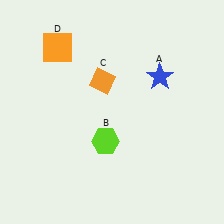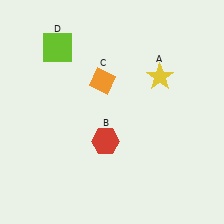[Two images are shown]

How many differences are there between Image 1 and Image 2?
There are 3 differences between the two images.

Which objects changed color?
A changed from blue to yellow. B changed from lime to red. D changed from orange to lime.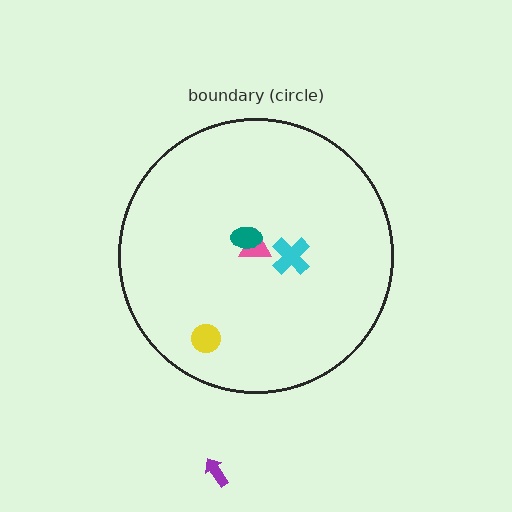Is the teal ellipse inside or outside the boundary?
Inside.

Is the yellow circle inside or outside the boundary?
Inside.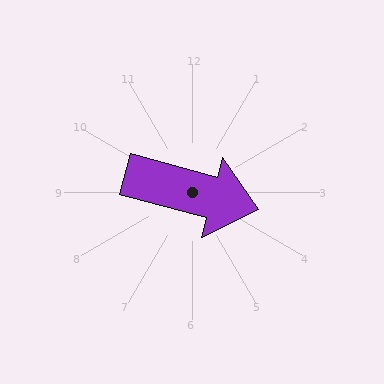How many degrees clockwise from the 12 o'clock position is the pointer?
Approximately 105 degrees.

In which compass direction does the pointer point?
East.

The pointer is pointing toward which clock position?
Roughly 4 o'clock.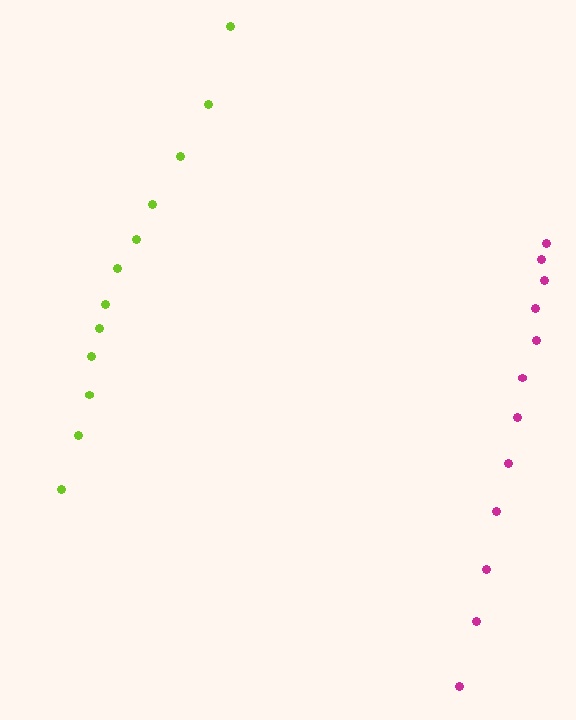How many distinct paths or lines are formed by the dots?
There are 2 distinct paths.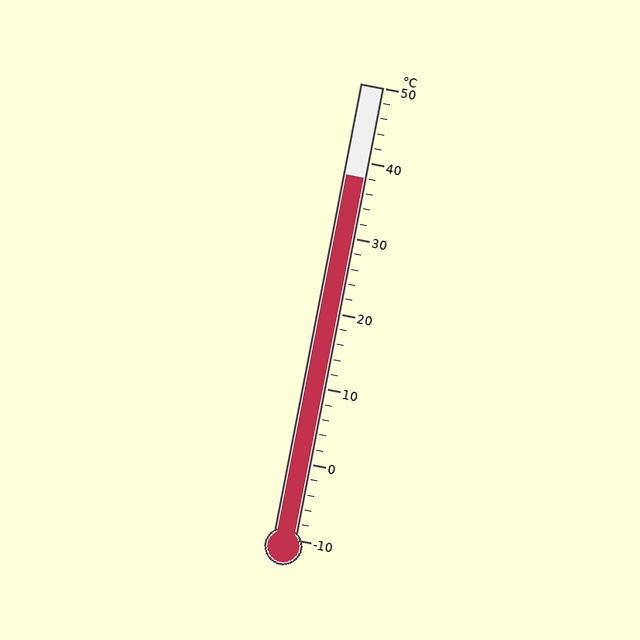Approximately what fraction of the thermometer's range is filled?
The thermometer is filled to approximately 80% of its range.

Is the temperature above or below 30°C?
The temperature is above 30°C.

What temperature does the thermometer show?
The thermometer shows approximately 38°C.